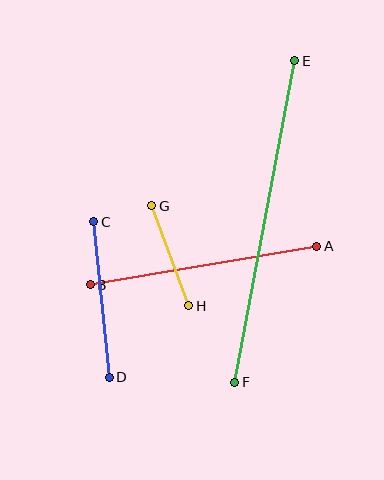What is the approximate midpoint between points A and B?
The midpoint is at approximately (203, 266) pixels.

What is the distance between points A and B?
The distance is approximately 230 pixels.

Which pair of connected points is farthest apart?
Points E and F are farthest apart.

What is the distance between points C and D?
The distance is approximately 156 pixels.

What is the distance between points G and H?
The distance is approximately 106 pixels.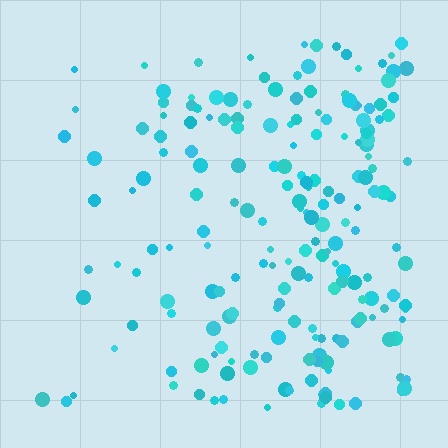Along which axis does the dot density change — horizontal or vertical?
Horizontal.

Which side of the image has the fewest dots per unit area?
The left.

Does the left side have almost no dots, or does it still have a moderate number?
Still a moderate number, just noticeably fewer than the right.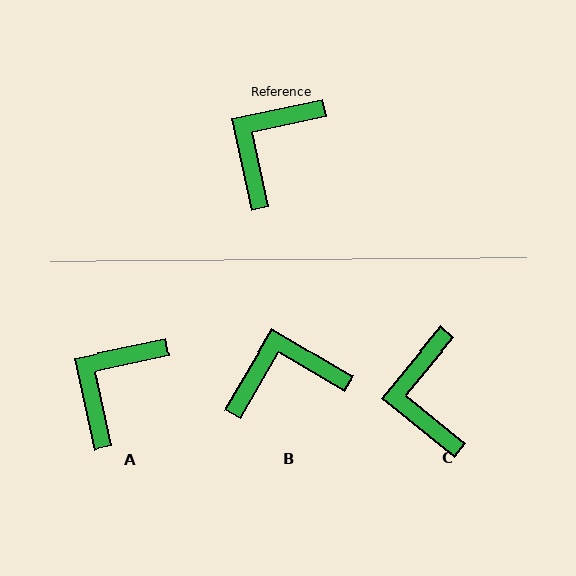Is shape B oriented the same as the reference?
No, it is off by about 43 degrees.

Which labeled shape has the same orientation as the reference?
A.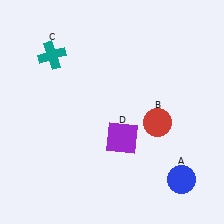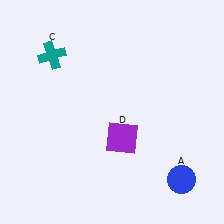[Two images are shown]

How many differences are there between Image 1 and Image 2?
There is 1 difference between the two images.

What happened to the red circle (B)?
The red circle (B) was removed in Image 2. It was in the bottom-right area of Image 1.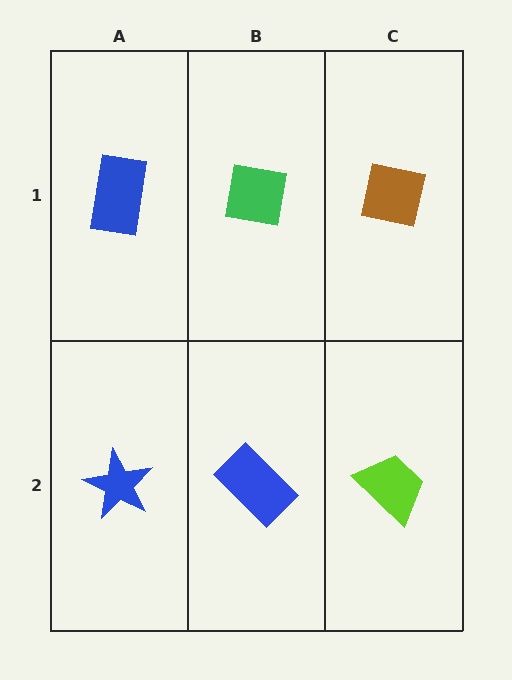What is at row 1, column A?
A blue rectangle.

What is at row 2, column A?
A blue star.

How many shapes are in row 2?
3 shapes.